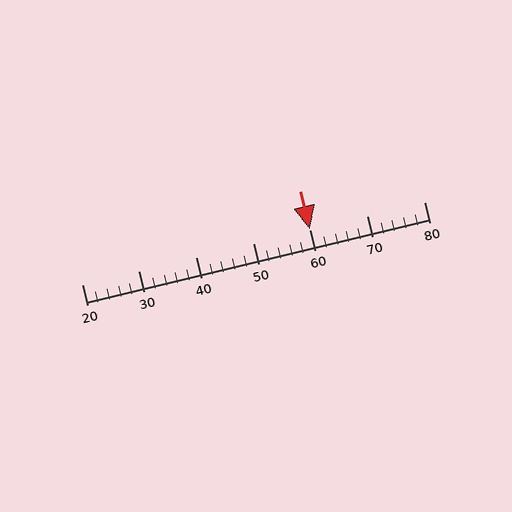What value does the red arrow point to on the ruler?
The red arrow points to approximately 60.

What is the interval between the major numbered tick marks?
The major tick marks are spaced 10 units apart.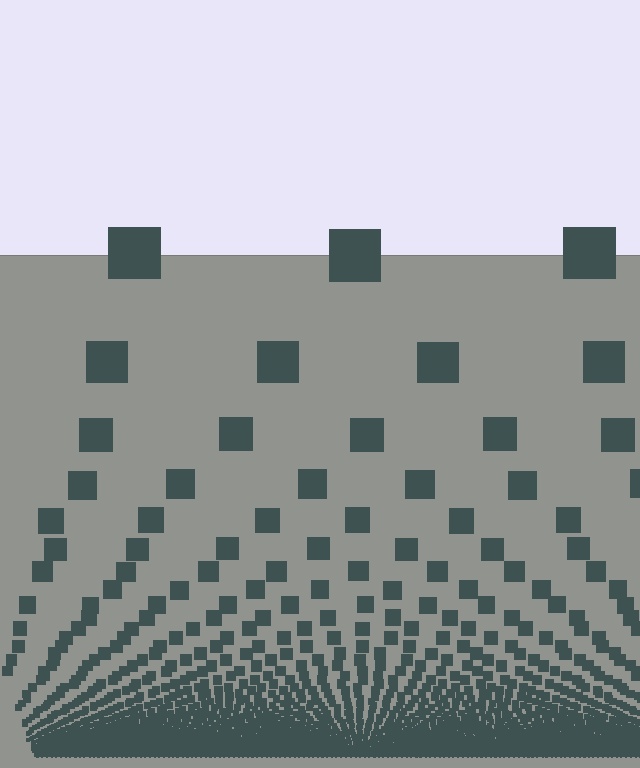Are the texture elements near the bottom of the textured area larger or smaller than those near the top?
Smaller. The gradient is inverted — elements near the bottom are smaller and denser.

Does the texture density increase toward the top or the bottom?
Density increases toward the bottom.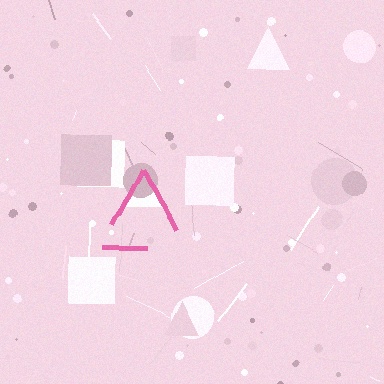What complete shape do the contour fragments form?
The contour fragments form a triangle.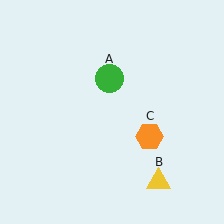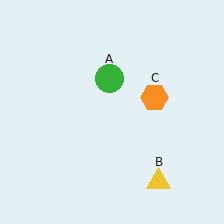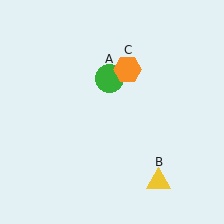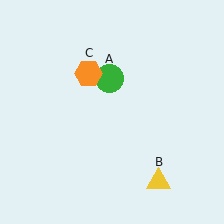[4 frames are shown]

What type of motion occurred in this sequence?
The orange hexagon (object C) rotated counterclockwise around the center of the scene.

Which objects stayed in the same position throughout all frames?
Green circle (object A) and yellow triangle (object B) remained stationary.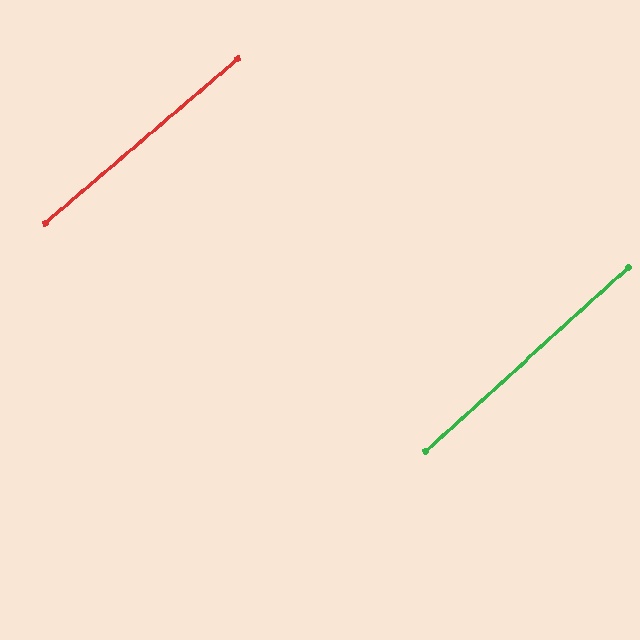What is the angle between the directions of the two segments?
Approximately 2 degrees.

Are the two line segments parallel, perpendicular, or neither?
Parallel — their directions differ by only 1.7°.